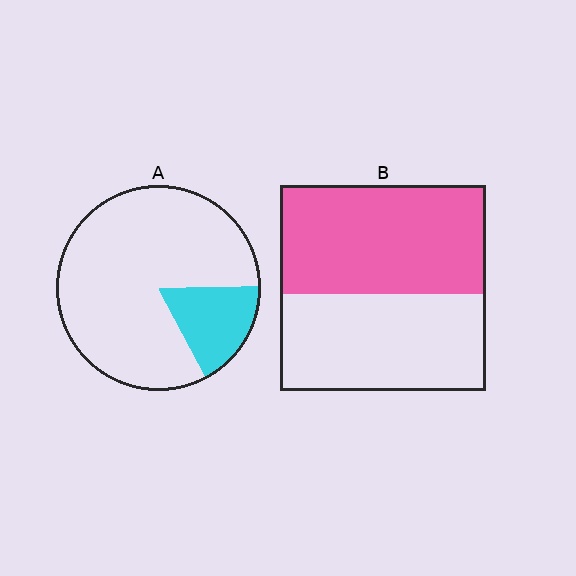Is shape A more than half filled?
No.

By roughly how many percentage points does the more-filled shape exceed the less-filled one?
By roughly 35 percentage points (B over A).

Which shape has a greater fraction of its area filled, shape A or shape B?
Shape B.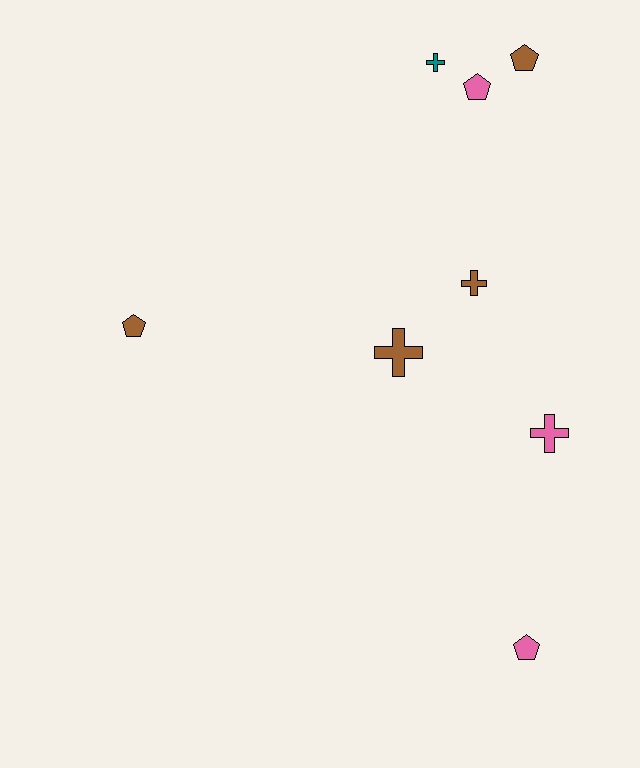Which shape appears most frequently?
Pentagon, with 4 objects.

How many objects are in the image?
There are 8 objects.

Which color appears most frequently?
Brown, with 4 objects.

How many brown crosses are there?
There are 2 brown crosses.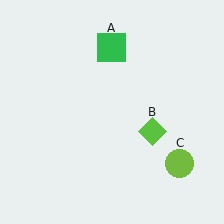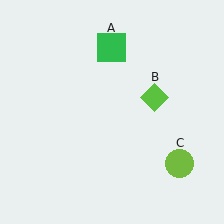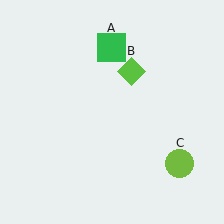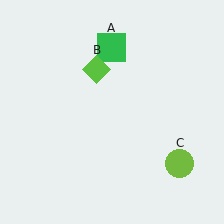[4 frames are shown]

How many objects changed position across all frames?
1 object changed position: lime diamond (object B).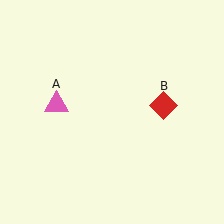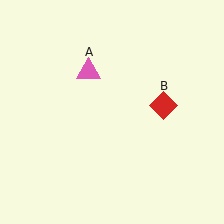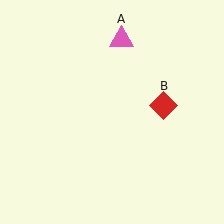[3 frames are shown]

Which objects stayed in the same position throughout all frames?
Red diamond (object B) remained stationary.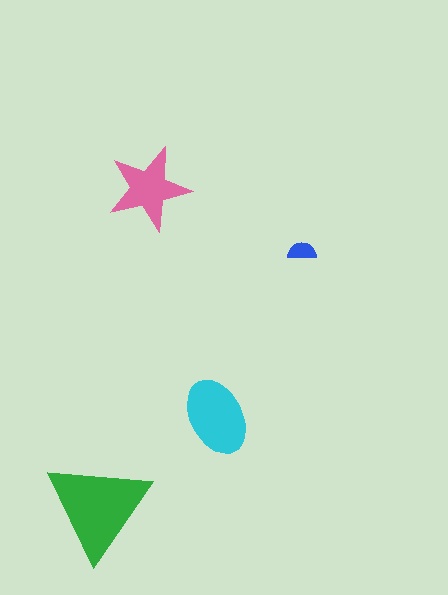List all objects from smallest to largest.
The blue semicircle, the pink star, the cyan ellipse, the green triangle.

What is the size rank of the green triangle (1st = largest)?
1st.